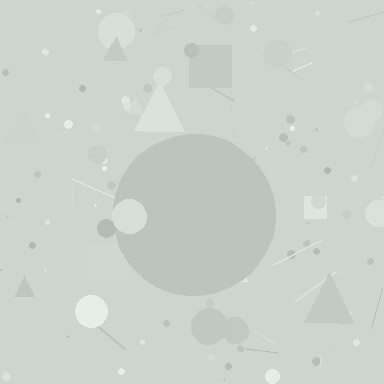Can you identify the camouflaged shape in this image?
The camouflaged shape is a circle.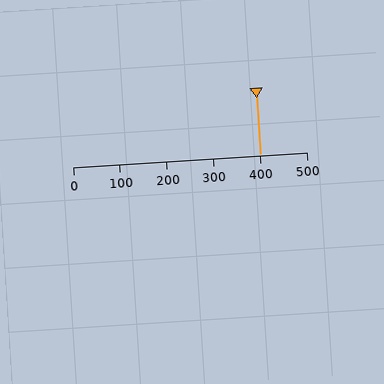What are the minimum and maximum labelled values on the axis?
The axis runs from 0 to 500.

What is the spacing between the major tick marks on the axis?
The major ticks are spaced 100 apart.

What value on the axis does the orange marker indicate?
The marker indicates approximately 400.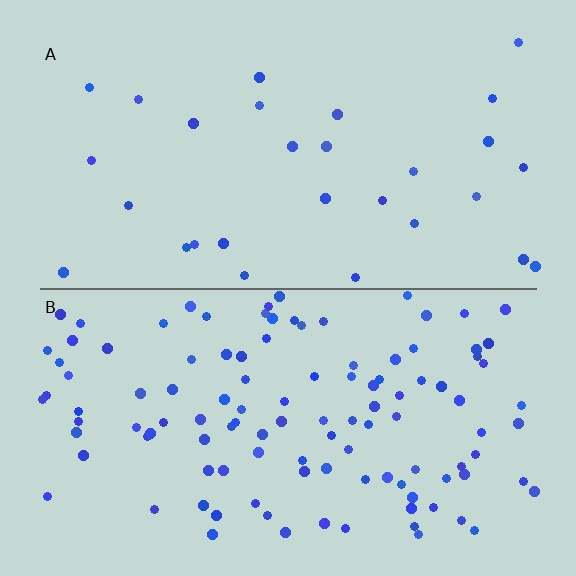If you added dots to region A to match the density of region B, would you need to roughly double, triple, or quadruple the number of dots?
Approximately quadruple.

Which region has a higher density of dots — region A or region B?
B (the bottom).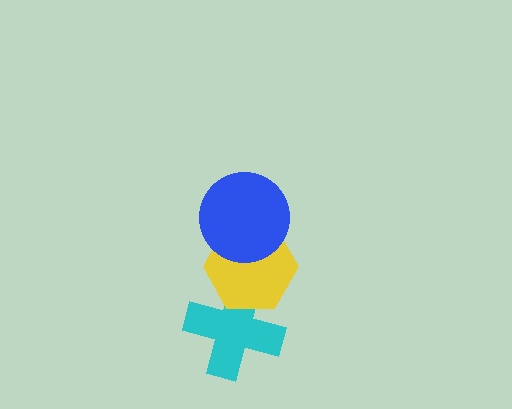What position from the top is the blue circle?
The blue circle is 1st from the top.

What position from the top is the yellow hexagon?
The yellow hexagon is 2nd from the top.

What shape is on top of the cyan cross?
The yellow hexagon is on top of the cyan cross.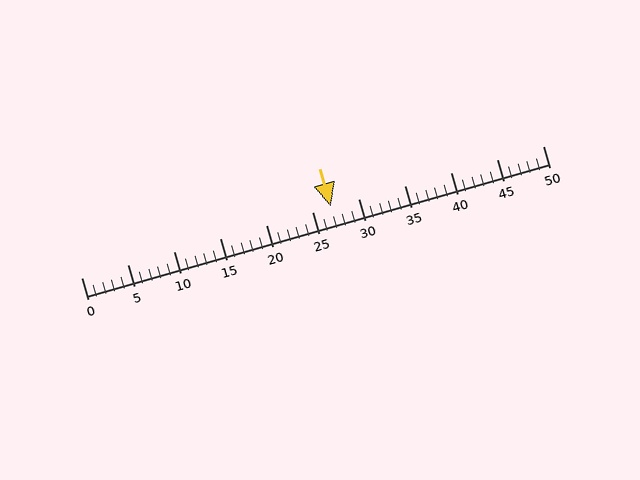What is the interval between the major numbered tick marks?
The major tick marks are spaced 5 units apart.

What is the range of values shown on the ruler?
The ruler shows values from 0 to 50.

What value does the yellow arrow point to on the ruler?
The yellow arrow points to approximately 27.